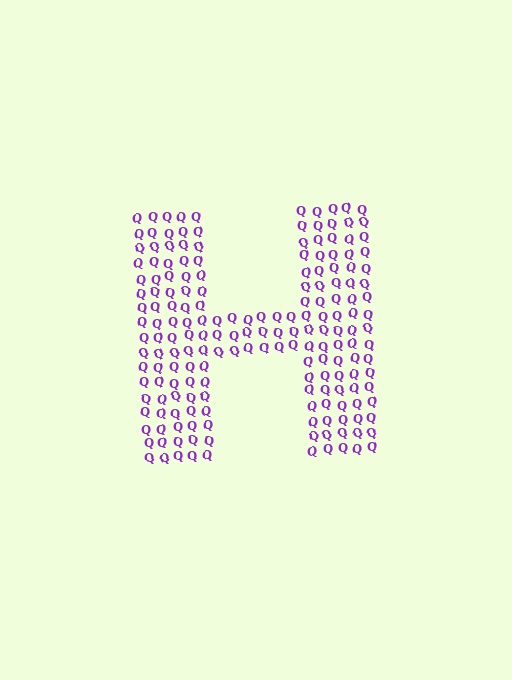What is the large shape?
The large shape is the letter H.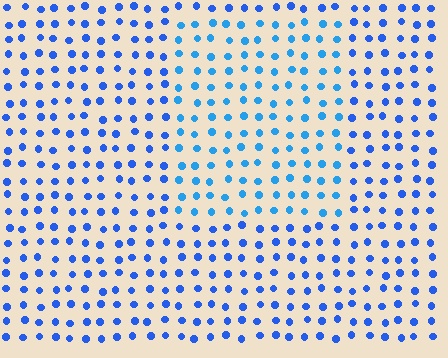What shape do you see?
I see a rectangle.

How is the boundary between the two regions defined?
The boundary is defined purely by a slight shift in hue (about 20 degrees). Spacing, size, and orientation are identical on both sides.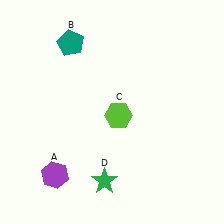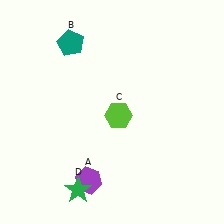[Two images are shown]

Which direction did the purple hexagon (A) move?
The purple hexagon (A) moved right.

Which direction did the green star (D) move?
The green star (D) moved left.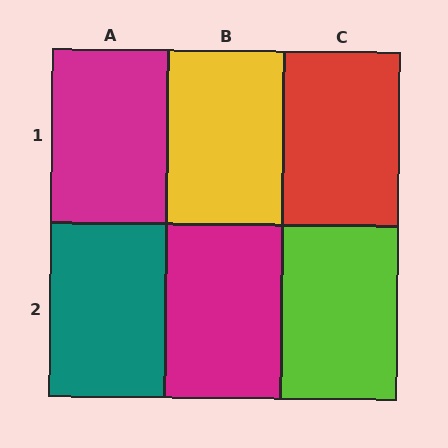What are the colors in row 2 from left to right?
Teal, magenta, lime.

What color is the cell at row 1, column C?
Red.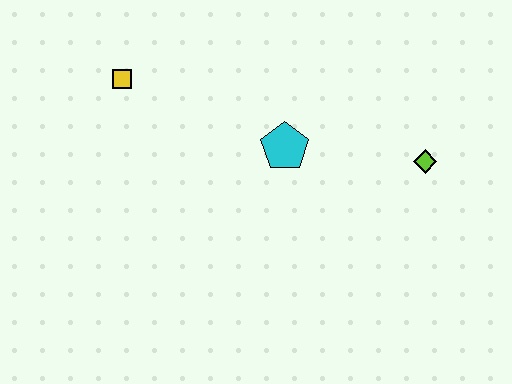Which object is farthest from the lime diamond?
The yellow square is farthest from the lime diamond.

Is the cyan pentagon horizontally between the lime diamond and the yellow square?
Yes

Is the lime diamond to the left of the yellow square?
No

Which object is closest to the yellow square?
The cyan pentagon is closest to the yellow square.